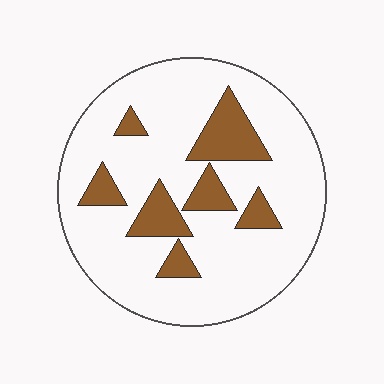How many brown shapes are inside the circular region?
7.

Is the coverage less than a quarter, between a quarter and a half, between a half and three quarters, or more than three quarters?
Less than a quarter.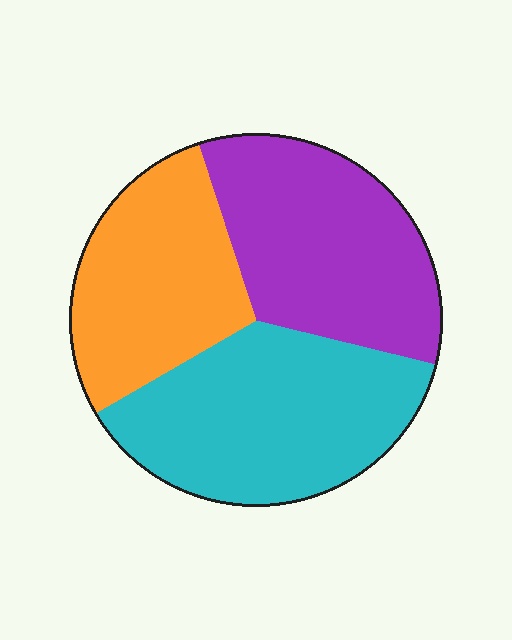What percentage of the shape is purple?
Purple covers about 35% of the shape.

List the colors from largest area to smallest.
From largest to smallest: cyan, purple, orange.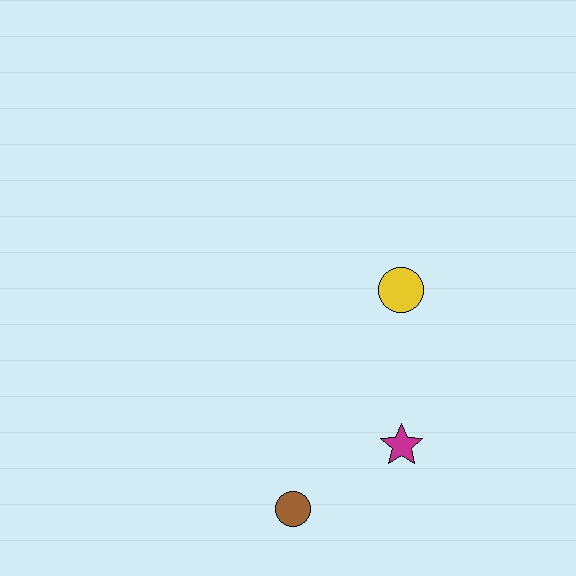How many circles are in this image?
There are 2 circles.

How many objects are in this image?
There are 3 objects.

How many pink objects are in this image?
There are no pink objects.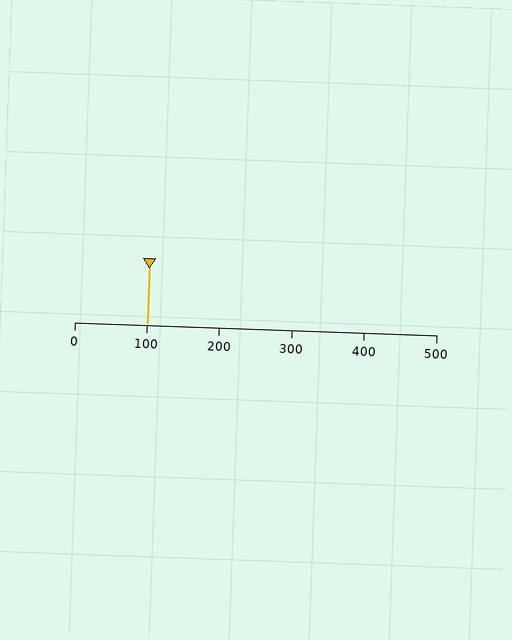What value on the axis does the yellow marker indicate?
The marker indicates approximately 100.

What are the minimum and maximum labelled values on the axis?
The axis runs from 0 to 500.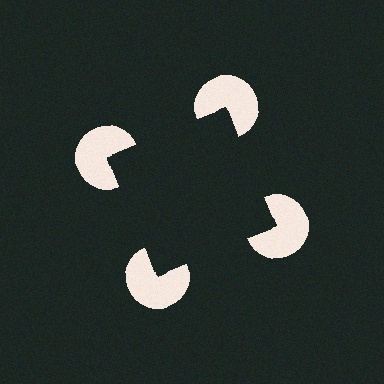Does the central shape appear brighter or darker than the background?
It typically appears slightly darker than the background, even though no actual brightness change is drawn.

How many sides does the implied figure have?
4 sides.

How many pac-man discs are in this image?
There are 4 — one at each vertex of the illusory square.